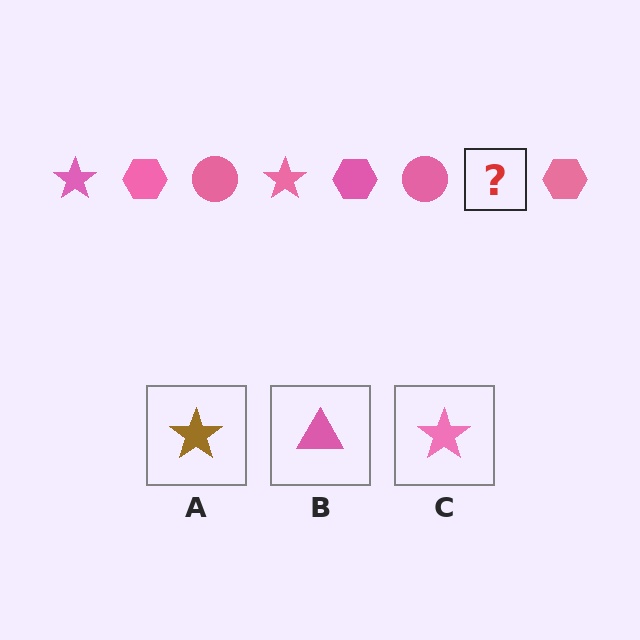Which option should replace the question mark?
Option C.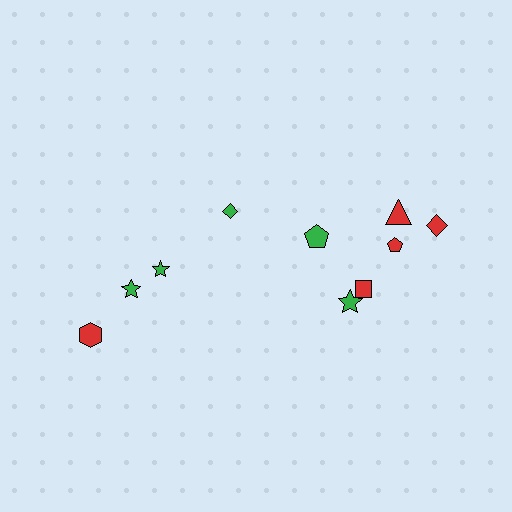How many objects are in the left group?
There are 4 objects.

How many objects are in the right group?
There are 6 objects.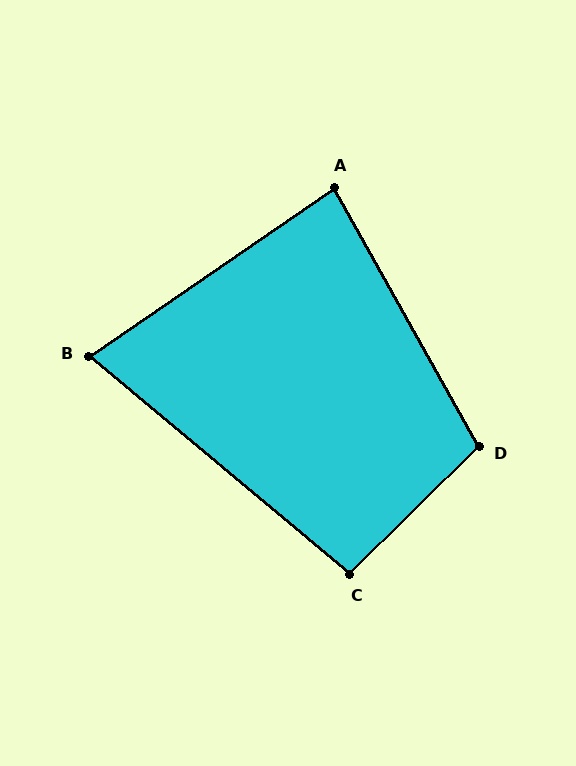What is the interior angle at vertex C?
Approximately 95 degrees (obtuse).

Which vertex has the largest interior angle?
D, at approximately 106 degrees.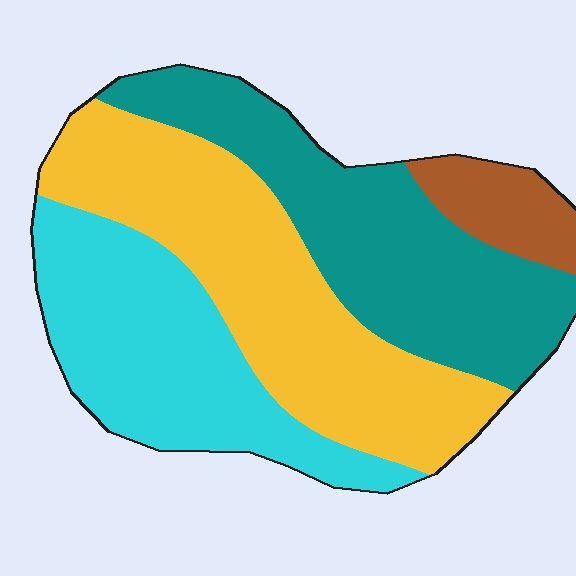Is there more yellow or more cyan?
Yellow.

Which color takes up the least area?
Brown, at roughly 5%.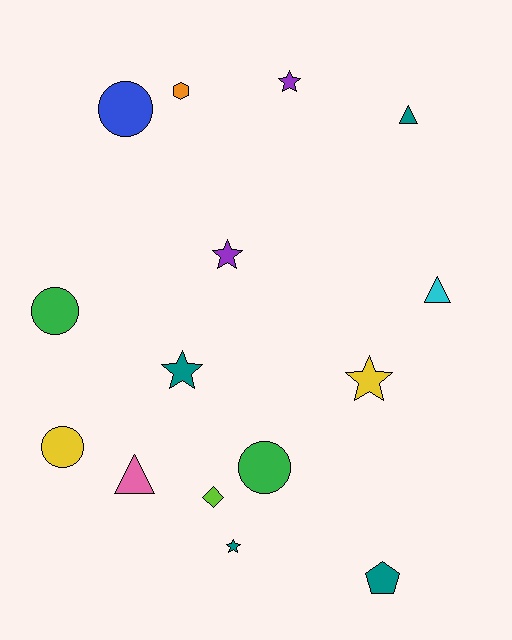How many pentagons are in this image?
There is 1 pentagon.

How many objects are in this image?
There are 15 objects.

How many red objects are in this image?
There are no red objects.